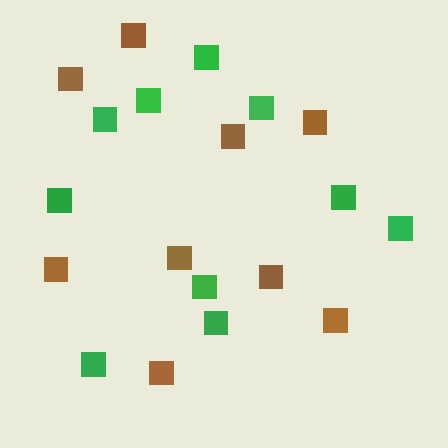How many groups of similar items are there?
There are 2 groups: one group of brown squares (9) and one group of green squares (10).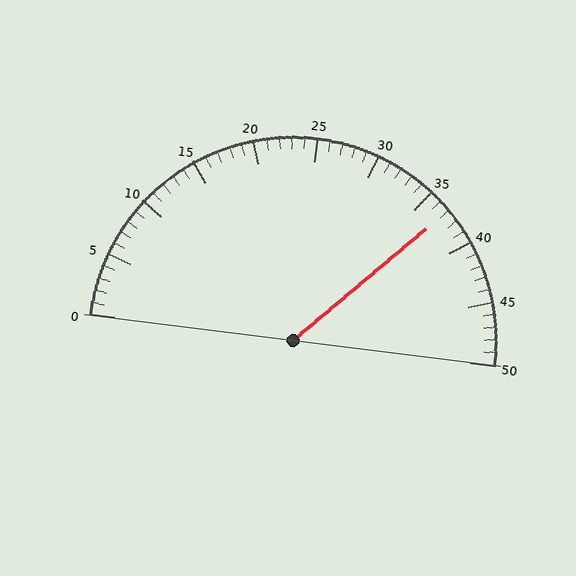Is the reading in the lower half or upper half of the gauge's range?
The reading is in the upper half of the range (0 to 50).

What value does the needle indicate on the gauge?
The needle indicates approximately 37.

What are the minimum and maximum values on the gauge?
The gauge ranges from 0 to 50.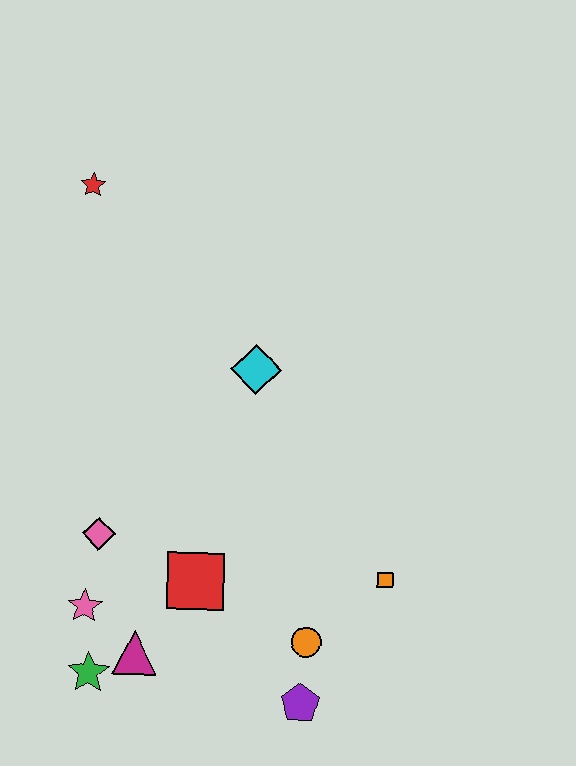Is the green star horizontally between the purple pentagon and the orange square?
No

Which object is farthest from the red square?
The red star is farthest from the red square.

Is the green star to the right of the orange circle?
No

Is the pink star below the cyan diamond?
Yes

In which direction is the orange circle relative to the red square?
The orange circle is to the right of the red square.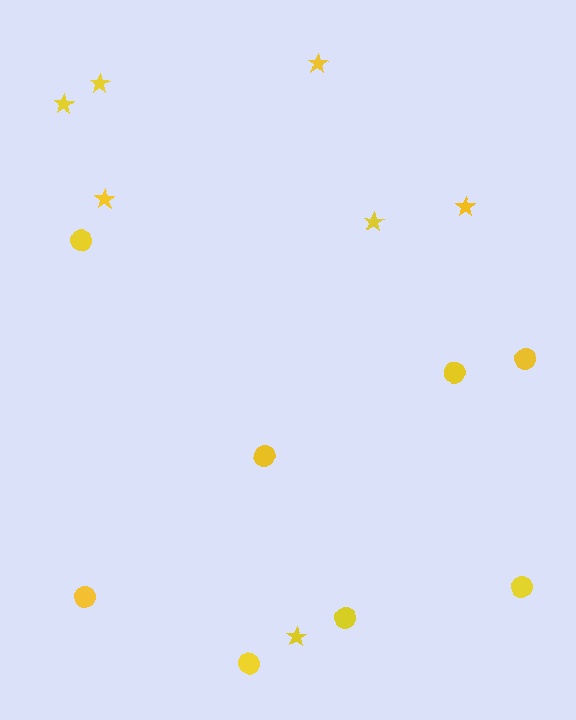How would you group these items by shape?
There are 2 groups: one group of stars (7) and one group of circles (8).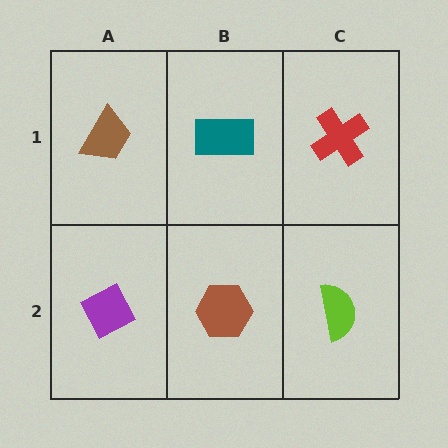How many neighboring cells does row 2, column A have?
2.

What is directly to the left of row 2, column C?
A brown hexagon.